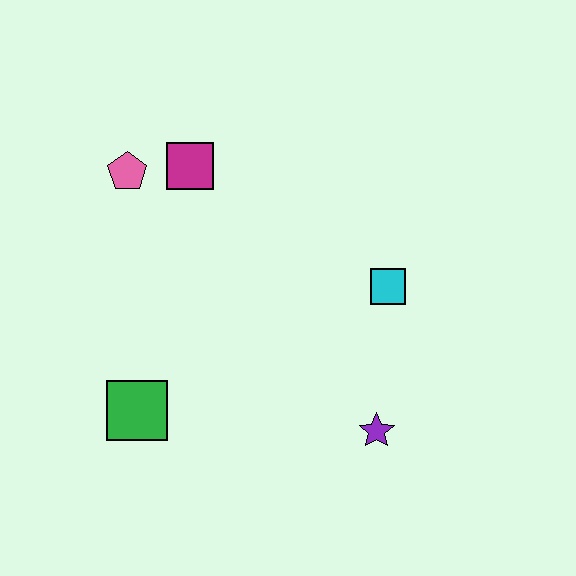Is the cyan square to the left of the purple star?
No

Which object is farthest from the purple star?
The pink pentagon is farthest from the purple star.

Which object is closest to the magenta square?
The pink pentagon is closest to the magenta square.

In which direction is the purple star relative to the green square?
The purple star is to the right of the green square.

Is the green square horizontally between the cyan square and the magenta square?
No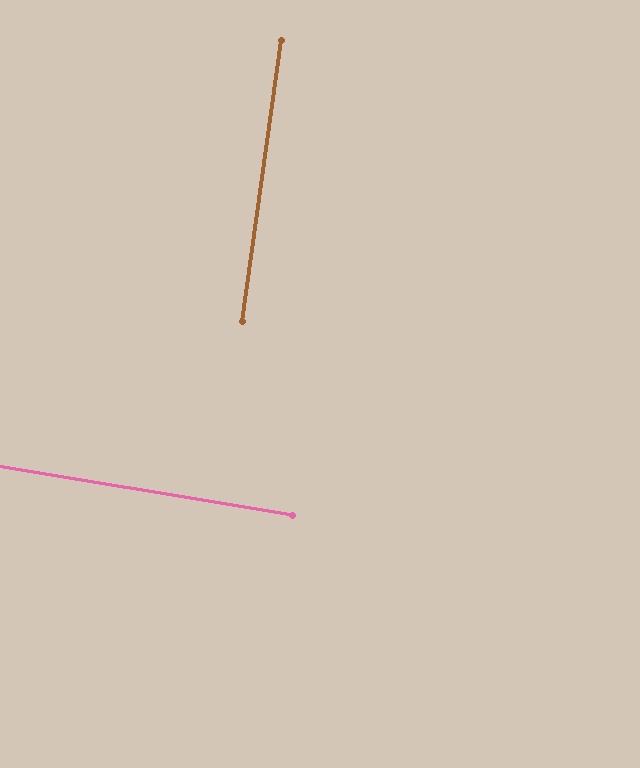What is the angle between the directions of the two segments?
Approximately 88 degrees.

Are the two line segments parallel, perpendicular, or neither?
Perpendicular — they meet at approximately 88°.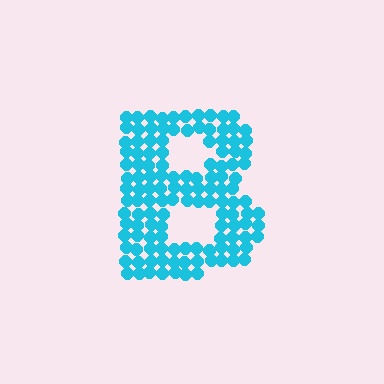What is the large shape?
The large shape is the letter B.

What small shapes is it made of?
It is made of small circles.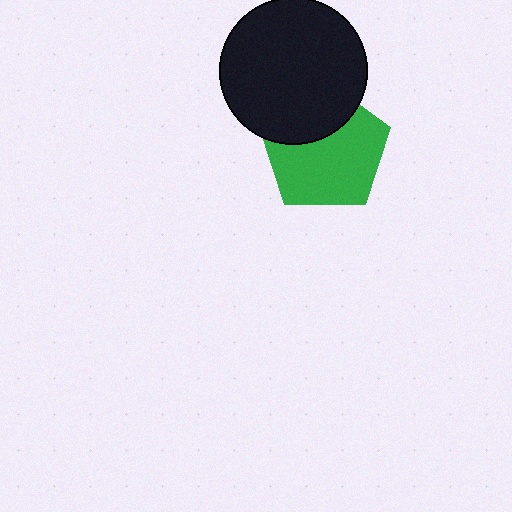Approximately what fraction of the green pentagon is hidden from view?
Roughly 32% of the green pentagon is hidden behind the black circle.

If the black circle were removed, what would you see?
You would see the complete green pentagon.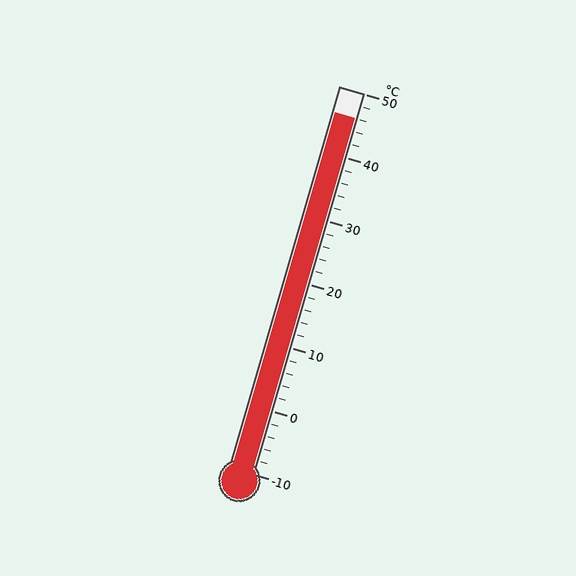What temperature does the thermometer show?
The thermometer shows approximately 46°C.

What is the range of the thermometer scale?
The thermometer scale ranges from -10°C to 50°C.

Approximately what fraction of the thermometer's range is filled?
The thermometer is filled to approximately 95% of its range.